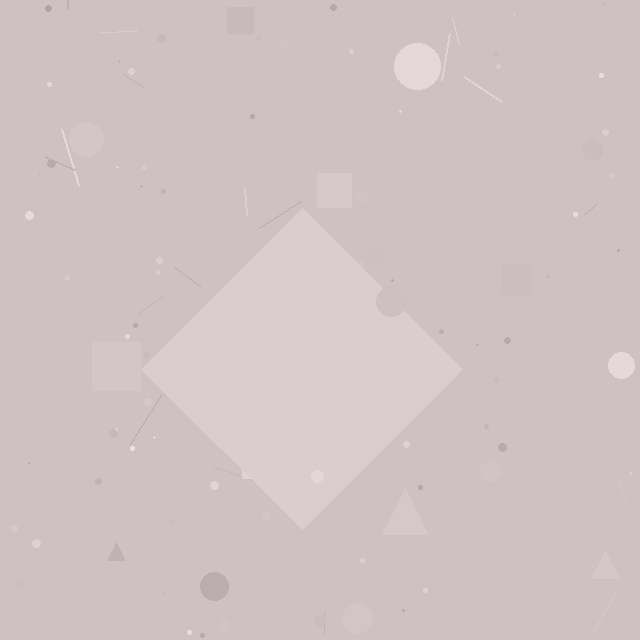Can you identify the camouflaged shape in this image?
The camouflaged shape is a diamond.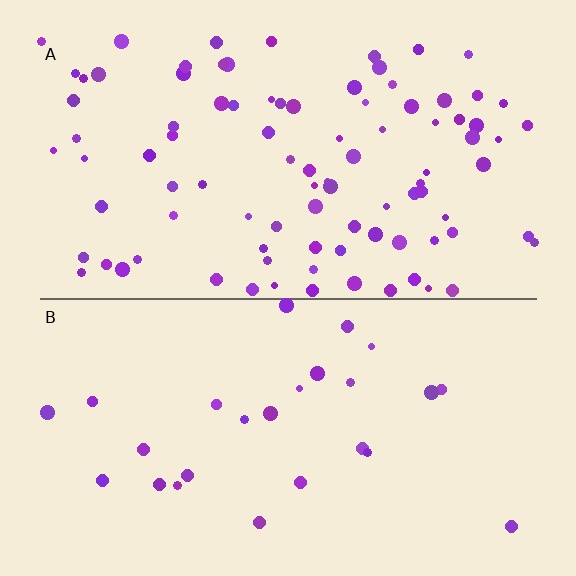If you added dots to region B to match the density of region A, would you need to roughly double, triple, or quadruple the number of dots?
Approximately quadruple.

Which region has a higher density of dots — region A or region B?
A (the top).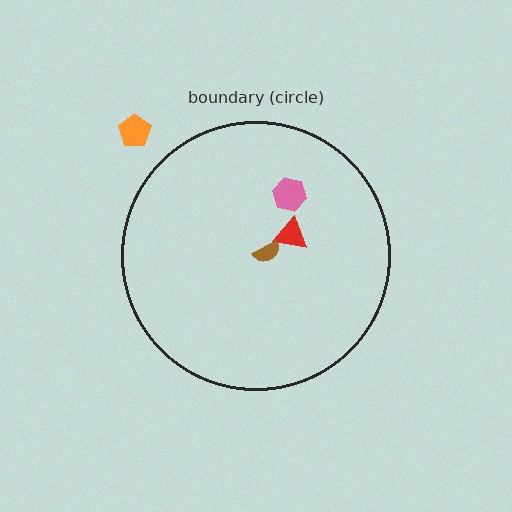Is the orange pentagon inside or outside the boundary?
Outside.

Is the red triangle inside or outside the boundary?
Inside.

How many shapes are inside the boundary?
3 inside, 1 outside.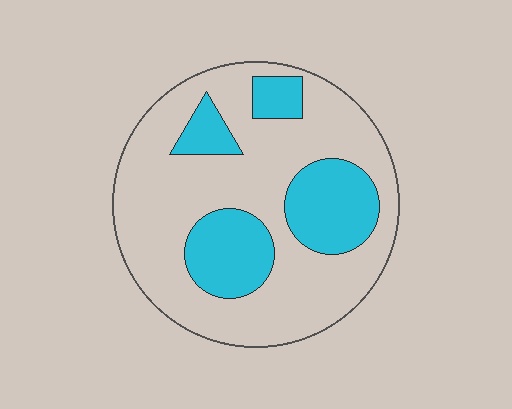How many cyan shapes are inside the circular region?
4.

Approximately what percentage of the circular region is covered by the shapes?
Approximately 30%.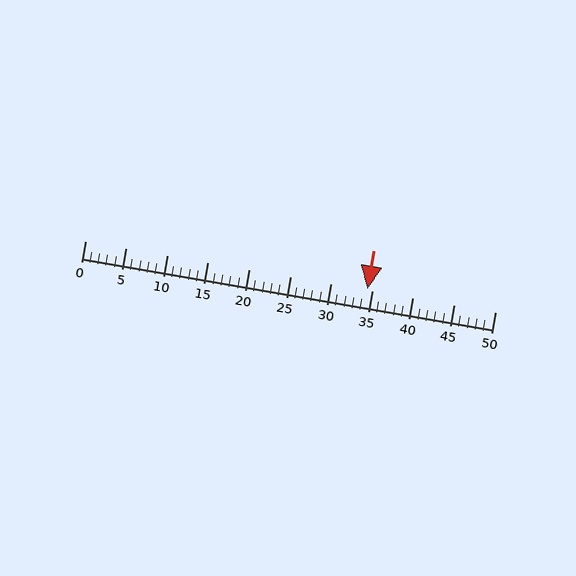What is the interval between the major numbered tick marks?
The major tick marks are spaced 5 units apart.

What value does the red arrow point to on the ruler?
The red arrow points to approximately 34.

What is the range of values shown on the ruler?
The ruler shows values from 0 to 50.